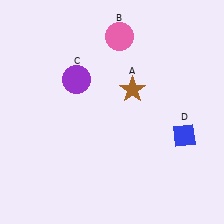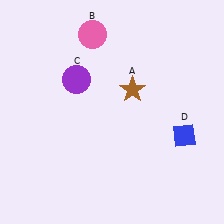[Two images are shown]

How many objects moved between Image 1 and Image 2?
1 object moved between the two images.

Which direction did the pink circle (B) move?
The pink circle (B) moved left.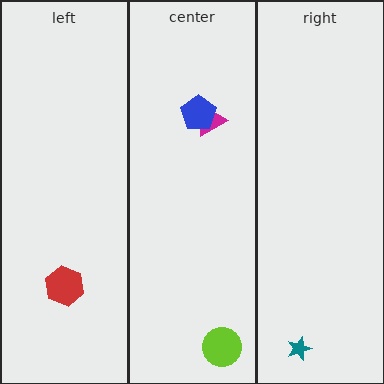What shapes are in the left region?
The red hexagon.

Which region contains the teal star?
The right region.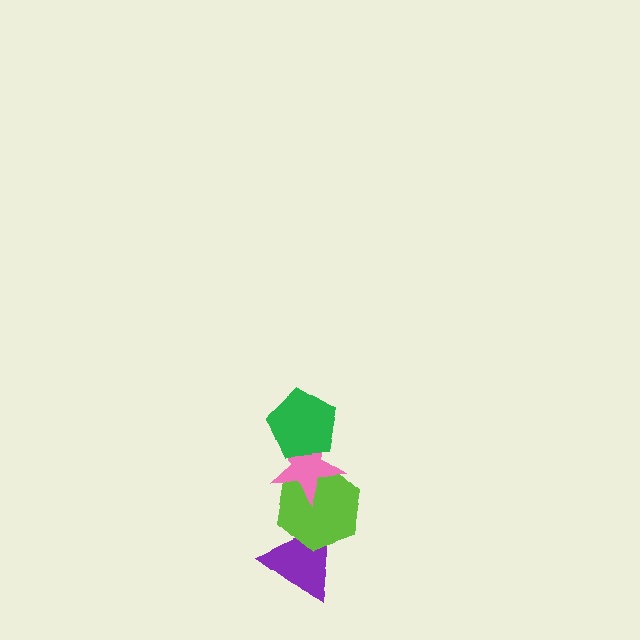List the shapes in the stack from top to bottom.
From top to bottom: the green pentagon, the pink star, the lime hexagon, the purple triangle.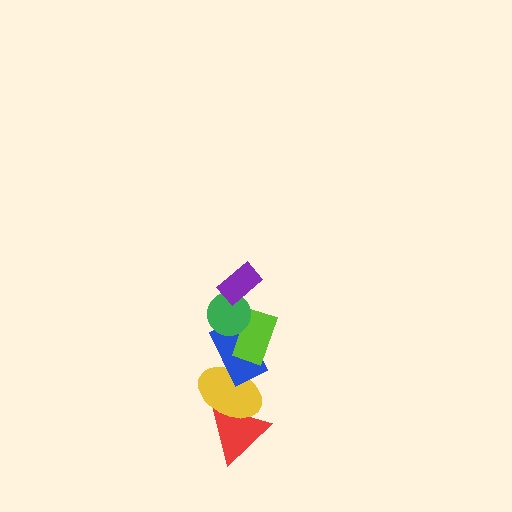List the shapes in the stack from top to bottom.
From top to bottom: the purple rectangle, the green circle, the lime rectangle, the blue rectangle, the yellow ellipse, the red triangle.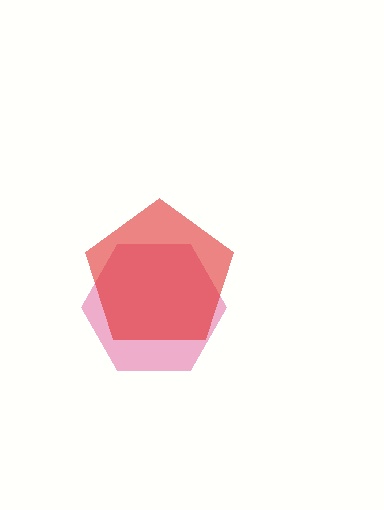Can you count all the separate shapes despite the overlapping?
Yes, there are 2 separate shapes.